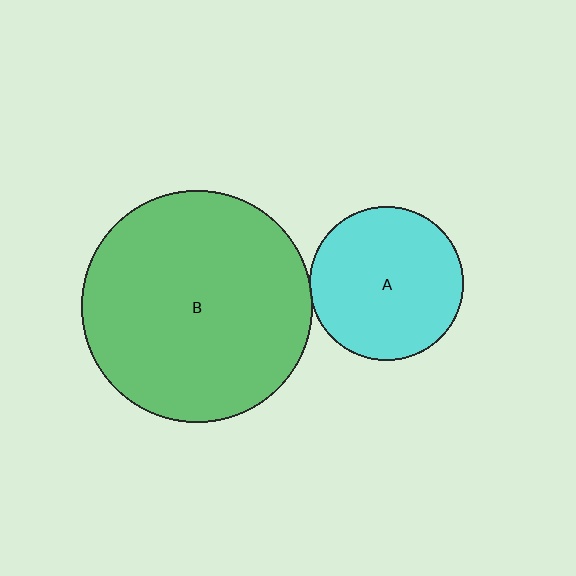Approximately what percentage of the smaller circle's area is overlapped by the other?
Approximately 5%.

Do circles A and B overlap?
Yes.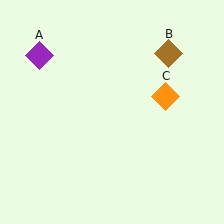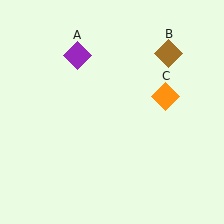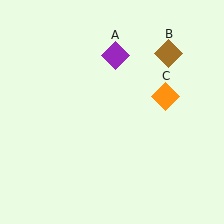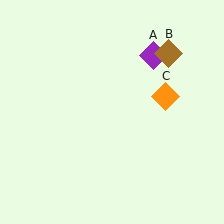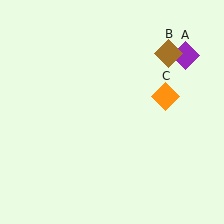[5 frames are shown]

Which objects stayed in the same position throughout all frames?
Brown diamond (object B) and orange diamond (object C) remained stationary.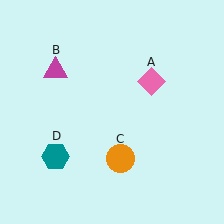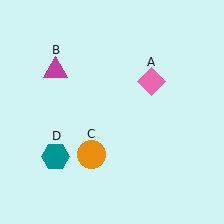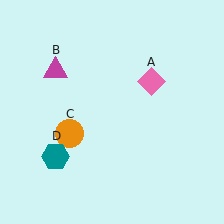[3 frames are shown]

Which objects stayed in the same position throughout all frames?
Pink diamond (object A) and magenta triangle (object B) and teal hexagon (object D) remained stationary.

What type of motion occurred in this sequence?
The orange circle (object C) rotated clockwise around the center of the scene.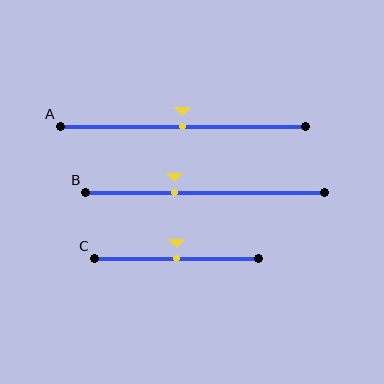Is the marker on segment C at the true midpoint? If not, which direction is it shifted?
Yes, the marker on segment C is at the true midpoint.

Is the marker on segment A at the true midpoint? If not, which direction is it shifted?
Yes, the marker on segment A is at the true midpoint.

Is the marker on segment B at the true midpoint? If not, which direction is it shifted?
No, the marker on segment B is shifted to the left by about 13% of the segment length.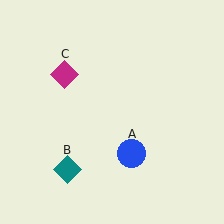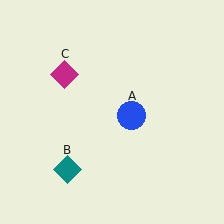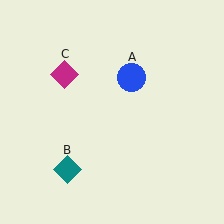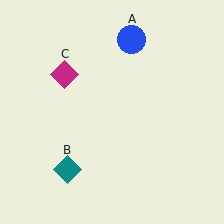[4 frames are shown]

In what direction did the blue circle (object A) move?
The blue circle (object A) moved up.